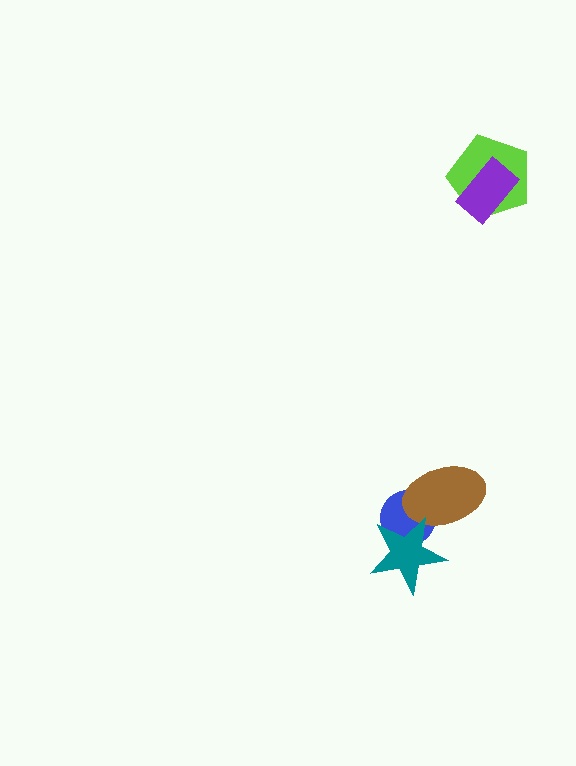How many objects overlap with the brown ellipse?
2 objects overlap with the brown ellipse.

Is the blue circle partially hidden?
Yes, it is partially covered by another shape.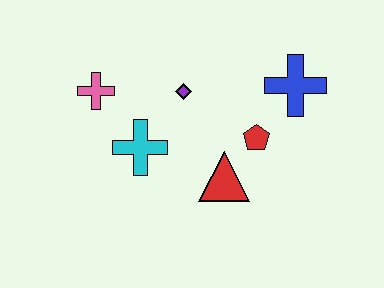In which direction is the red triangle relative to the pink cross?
The red triangle is to the right of the pink cross.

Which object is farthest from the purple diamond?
The blue cross is farthest from the purple diamond.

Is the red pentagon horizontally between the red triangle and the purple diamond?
No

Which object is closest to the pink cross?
The cyan cross is closest to the pink cross.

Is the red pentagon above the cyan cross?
Yes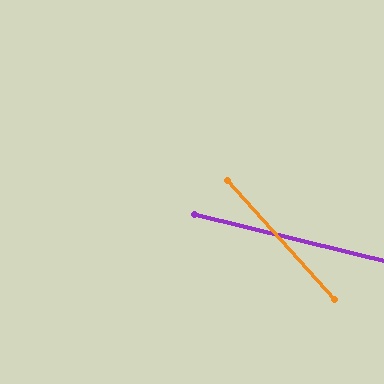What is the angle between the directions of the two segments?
Approximately 34 degrees.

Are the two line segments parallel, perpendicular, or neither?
Neither parallel nor perpendicular — they differ by about 34°.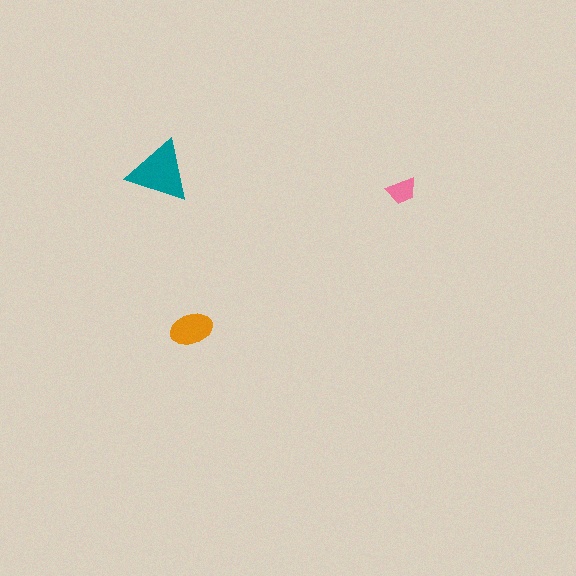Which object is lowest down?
The orange ellipse is bottommost.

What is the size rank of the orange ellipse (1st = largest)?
2nd.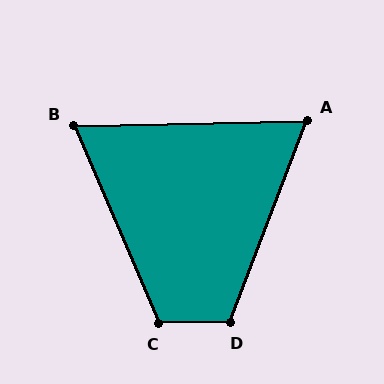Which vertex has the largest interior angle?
C, at approximately 112 degrees.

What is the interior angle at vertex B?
Approximately 68 degrees (acute).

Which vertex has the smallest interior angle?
A, at approximately 68 degrees.